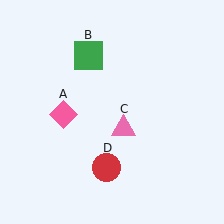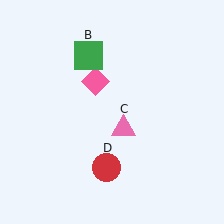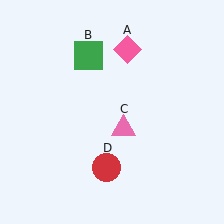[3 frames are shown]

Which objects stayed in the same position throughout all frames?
Green square (object B) and pink triangle (object C) and red circle (object D) remained stationary.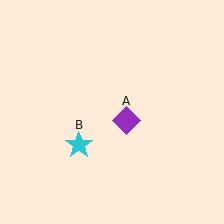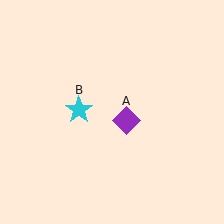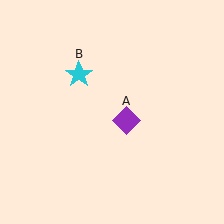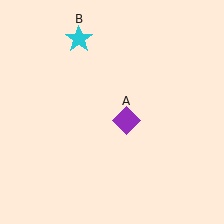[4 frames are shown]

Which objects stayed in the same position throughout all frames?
Purple diamond (object A) remained stationary.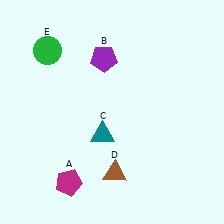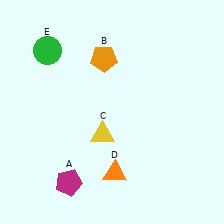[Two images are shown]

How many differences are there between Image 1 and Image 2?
There are 3 differences between the two images.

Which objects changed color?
B changed from purple to orange. C changed from teal to yellow. D changed from brown to orange.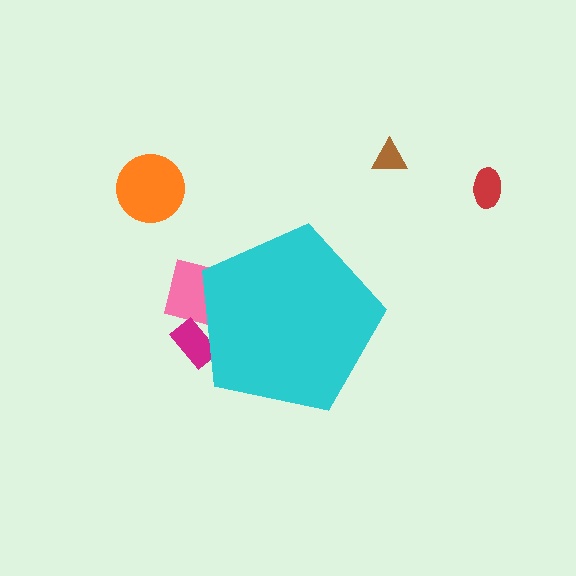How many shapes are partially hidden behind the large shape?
2 shapes are partially hidden.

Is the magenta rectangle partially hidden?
Yes, the magenta rectangle is partially hidden behind the cyan pentagon.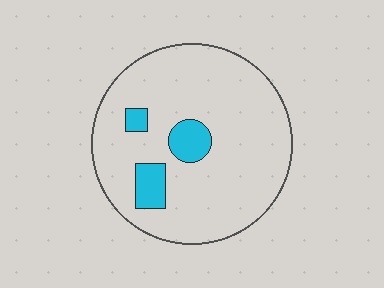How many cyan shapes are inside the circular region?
3.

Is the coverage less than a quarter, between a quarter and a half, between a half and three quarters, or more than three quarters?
Less than a quarter.